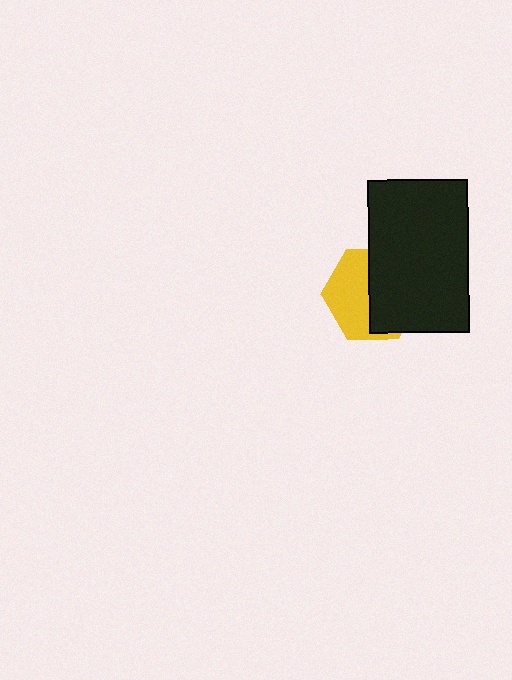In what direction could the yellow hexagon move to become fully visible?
The yellow hexagon could move left. That would shift it out from behind the black rectangle entirely.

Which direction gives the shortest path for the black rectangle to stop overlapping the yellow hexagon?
Moving right gives the shortest separation.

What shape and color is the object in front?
The object in front is a black rectangle.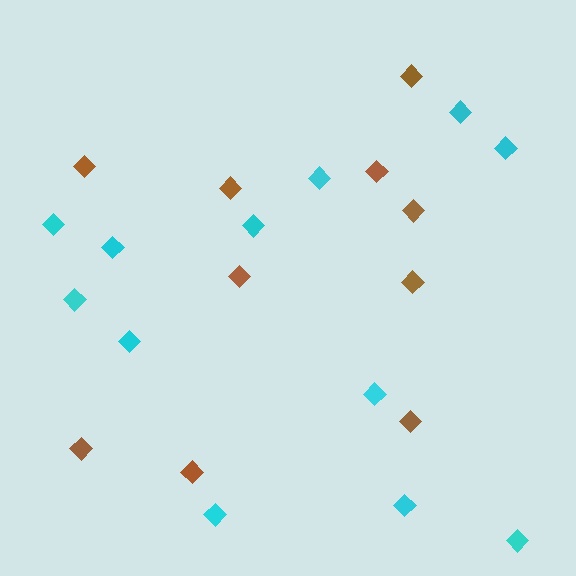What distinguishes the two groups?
There are 2 groups: one group of brown diamonds (10) and one group of cyan diamonds (12).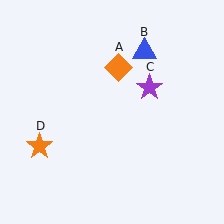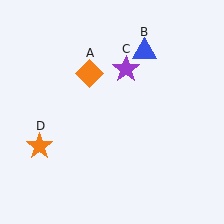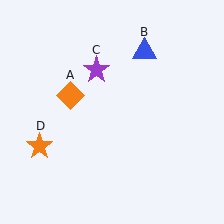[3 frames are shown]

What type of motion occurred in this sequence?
The orange diamond (object A), purple star (object C) rotated counterclockwise around the center of the scene.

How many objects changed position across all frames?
2 objects changed position: orange diamond (object A), purple star (object C).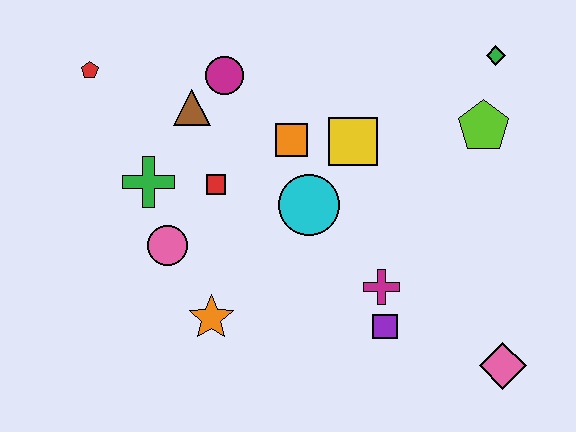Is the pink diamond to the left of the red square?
No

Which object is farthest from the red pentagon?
The pink diamond is farthest from the red pentagon.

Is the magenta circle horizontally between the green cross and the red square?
No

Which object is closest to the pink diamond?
The purple square is closest to the pink diamond.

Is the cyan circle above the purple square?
Yes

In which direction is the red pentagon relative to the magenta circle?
The red pentagon is to the left of the magenta circle.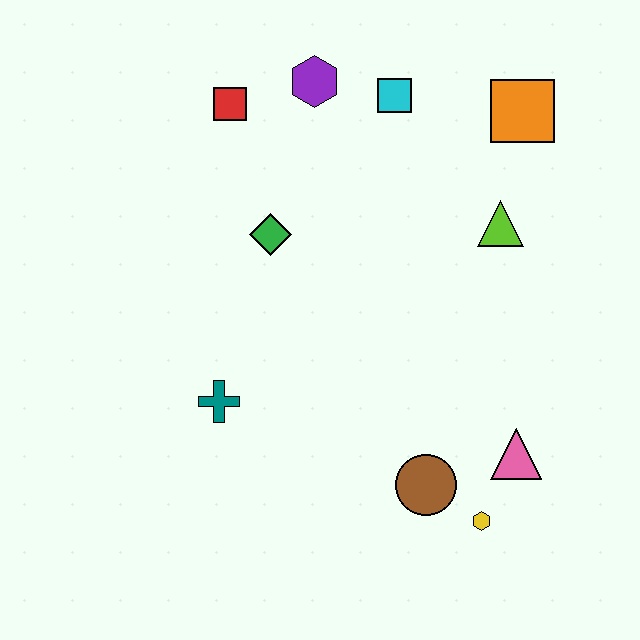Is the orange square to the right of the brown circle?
Yes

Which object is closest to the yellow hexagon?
The brown circle is closest to the yellow hexagon.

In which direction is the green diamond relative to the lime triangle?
The green diamond is to the left of the lime triangle.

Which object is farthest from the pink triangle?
The red square is farthest from the pink triangle.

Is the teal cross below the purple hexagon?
Yes